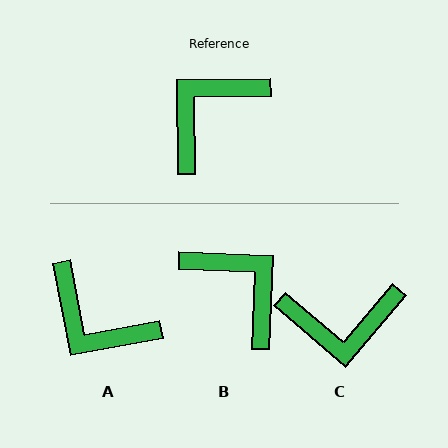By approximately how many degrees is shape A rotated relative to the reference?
Approximately 100 degrees counter-clockwise.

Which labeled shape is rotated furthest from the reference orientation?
C, about 139 degrees away.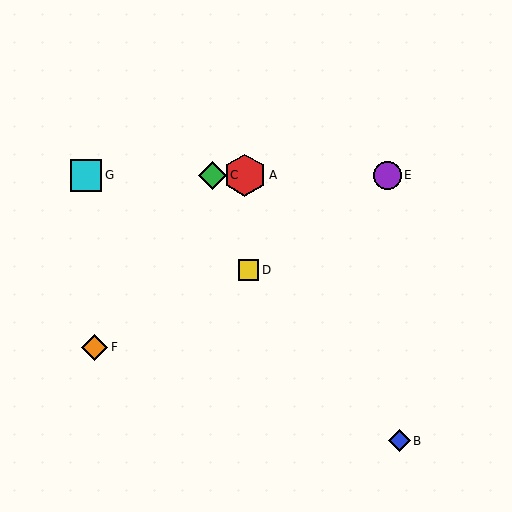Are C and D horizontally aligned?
No, C is at y≈175 and D is at y≈270.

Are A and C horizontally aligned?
Yes, both are at y≈175.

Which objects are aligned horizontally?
Objects A, C, E, G are aligned horizontally.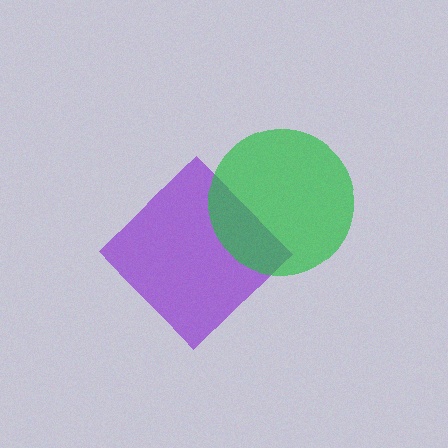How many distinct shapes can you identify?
There are 2 distinct shapes: a purple diamond, a green circle.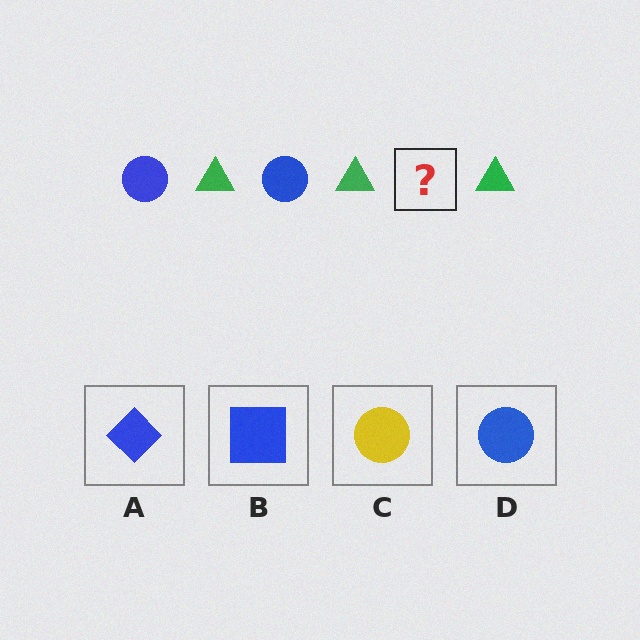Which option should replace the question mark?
Option D.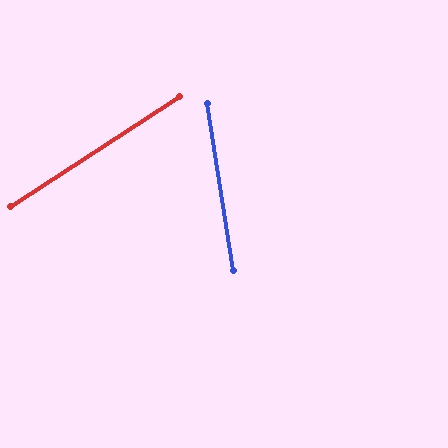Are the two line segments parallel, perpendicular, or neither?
Neither parallel nor perpendicular — they differ by about 66°.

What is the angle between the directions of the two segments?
Approximately 66 degrees.